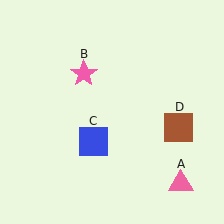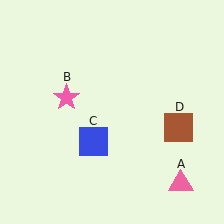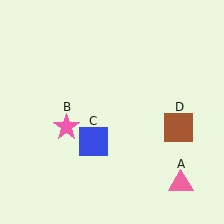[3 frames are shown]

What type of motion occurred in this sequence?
The pink star (object B) rotated counterclockwise around the center of the scene.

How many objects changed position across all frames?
1 object changed position: pink star (object B).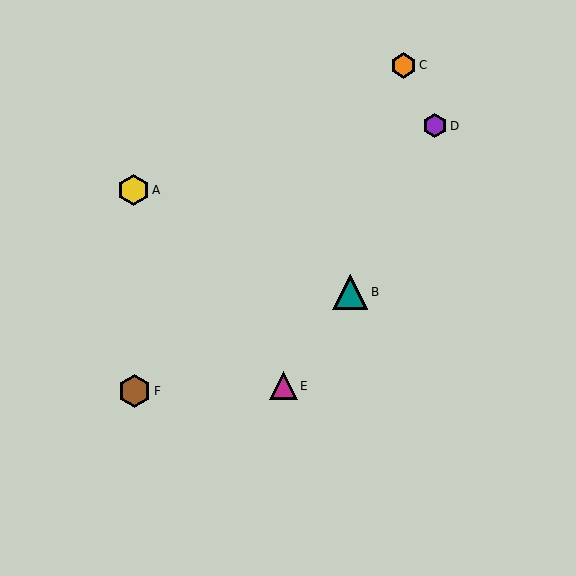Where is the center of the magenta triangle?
The center of the magenta triangle is at (283, 386).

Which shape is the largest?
The teal triangle (labeled B) is the largest.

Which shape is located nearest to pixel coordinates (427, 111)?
The purple hexagon (labeled D) at (435, 126) is nearest to that location.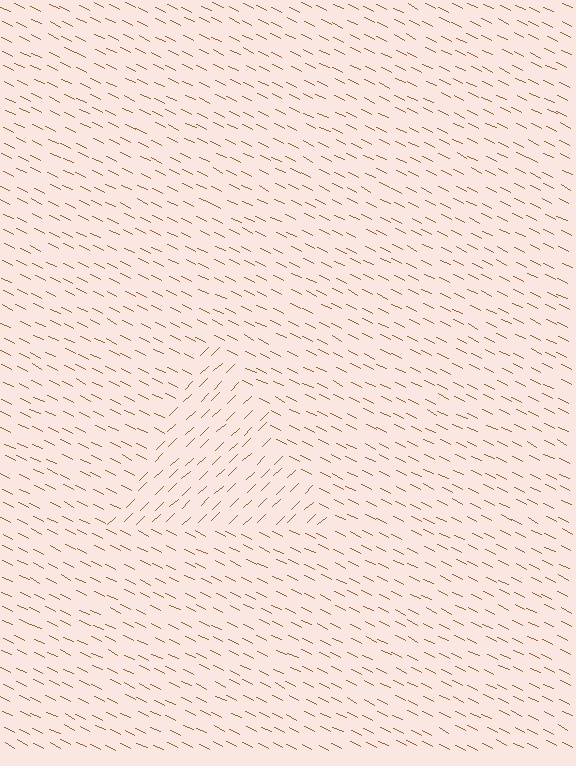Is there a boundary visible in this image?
Yes, there is a texture boundary formed by a change in line orientation.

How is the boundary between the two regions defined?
The boundary is defined purely by a change in line orientation (approximately 70 degrees difference). All lines are the same color and thickness.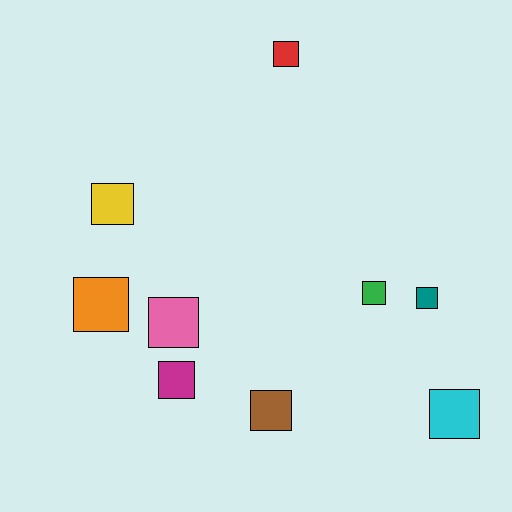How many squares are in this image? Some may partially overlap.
There are 9 squares.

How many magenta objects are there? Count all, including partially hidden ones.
There is 1 magenta object.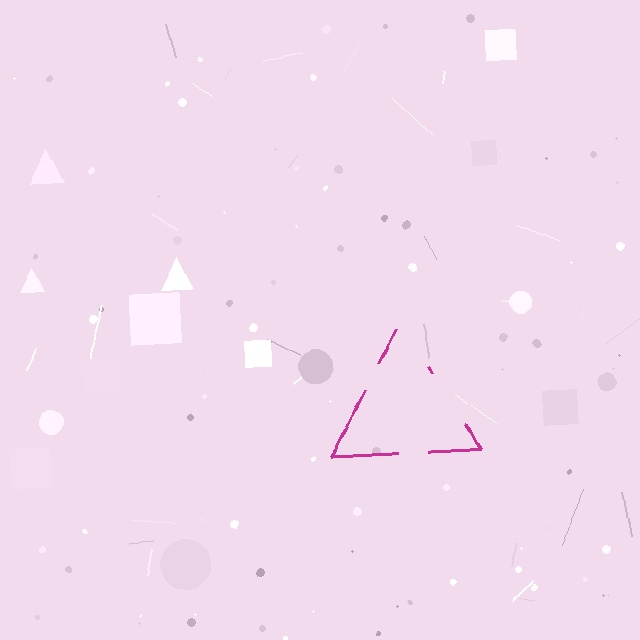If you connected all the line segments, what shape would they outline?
They would outline a triangle.